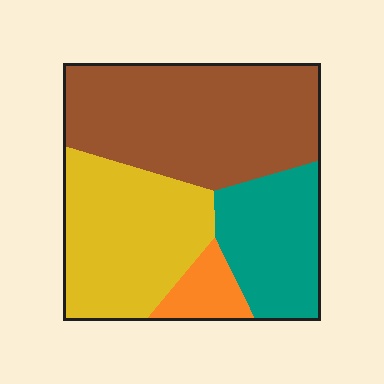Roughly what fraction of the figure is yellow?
Yellow takes up about one third (1/3) of the figure.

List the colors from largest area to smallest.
From largest to smallest: brown, yellow, teal, orange.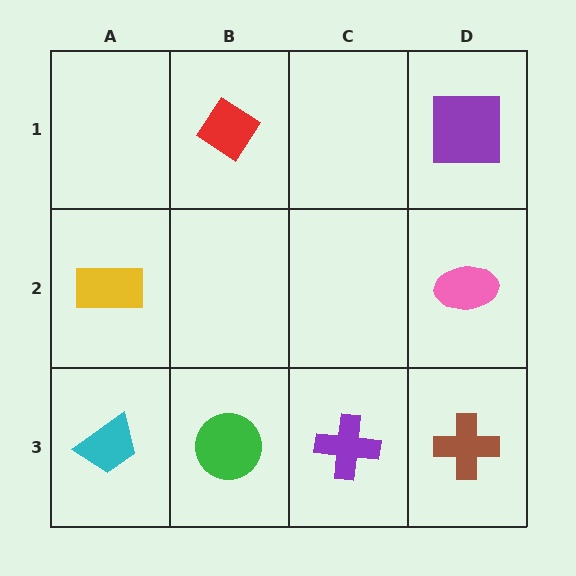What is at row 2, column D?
A pink ellipse.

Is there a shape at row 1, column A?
No, that cell is empty.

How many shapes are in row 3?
4 shapes.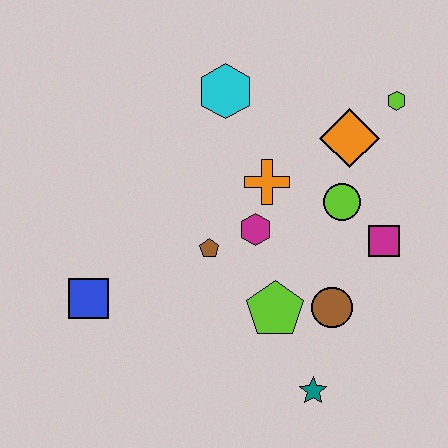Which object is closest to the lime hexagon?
The orange diamond is closest to the lime hexagon.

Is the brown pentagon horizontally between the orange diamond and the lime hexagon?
No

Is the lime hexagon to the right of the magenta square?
Yes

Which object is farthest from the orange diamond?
The blue square is farthest from the orange diamond.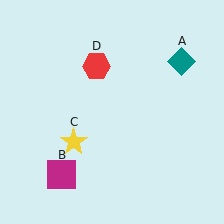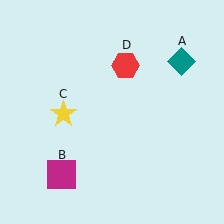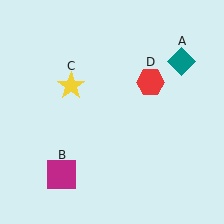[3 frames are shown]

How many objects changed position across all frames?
2 objects changed position: yellow star (object C), red hexagon (object D).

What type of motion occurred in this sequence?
The yellow star (object C), red hexagon (object D) rotated clockwise around the center of the scene.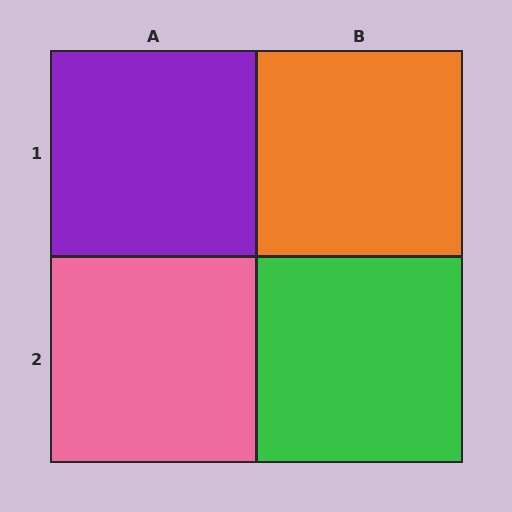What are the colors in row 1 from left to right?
Purple, orange.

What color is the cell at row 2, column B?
Green.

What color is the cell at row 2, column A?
Pink.